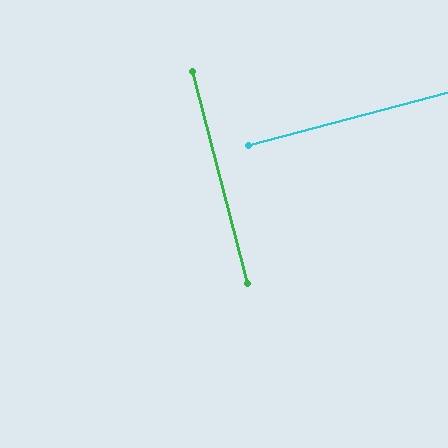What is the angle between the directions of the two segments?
Approximately 90 degrees.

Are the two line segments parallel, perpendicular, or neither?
Perpendicular — they meet at approximately 90°.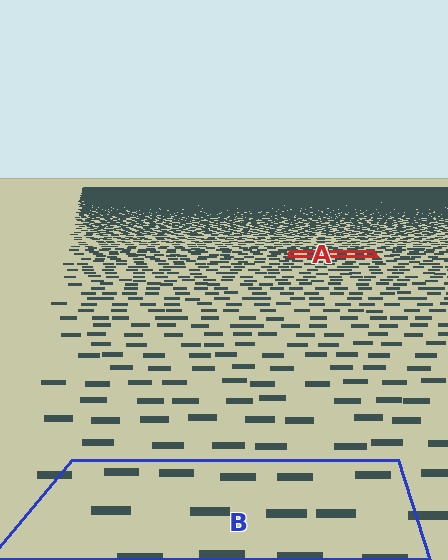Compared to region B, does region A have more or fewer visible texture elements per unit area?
Region A has more texture elements per unit area — they are packed more densely because it is farther away.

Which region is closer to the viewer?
Region B is closer. The texture elements there are larger and more spread out.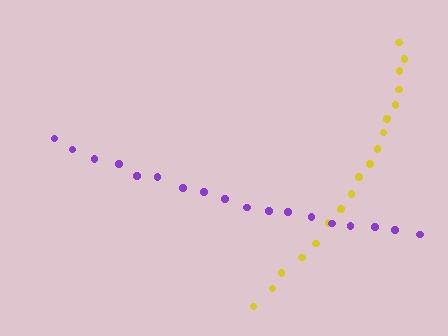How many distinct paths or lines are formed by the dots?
There are 2 distinct paths.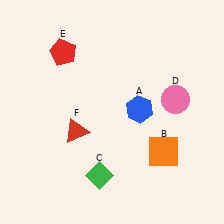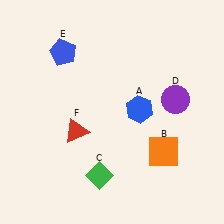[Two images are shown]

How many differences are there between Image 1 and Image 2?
There are 2 differences between the two images.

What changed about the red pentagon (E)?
In Image 1, E is red. In Image 2, it changed to blue.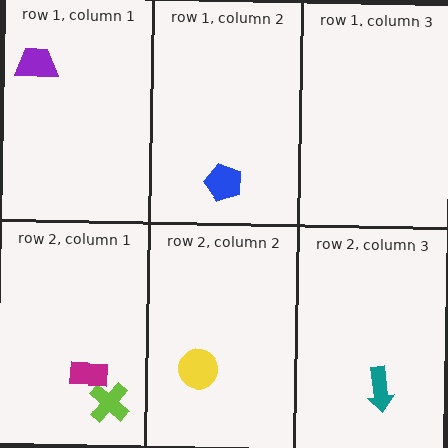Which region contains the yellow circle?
The row 2, column 2 region.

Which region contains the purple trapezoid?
The row 1, column 1 region.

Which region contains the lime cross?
The row 2, column 1 region.